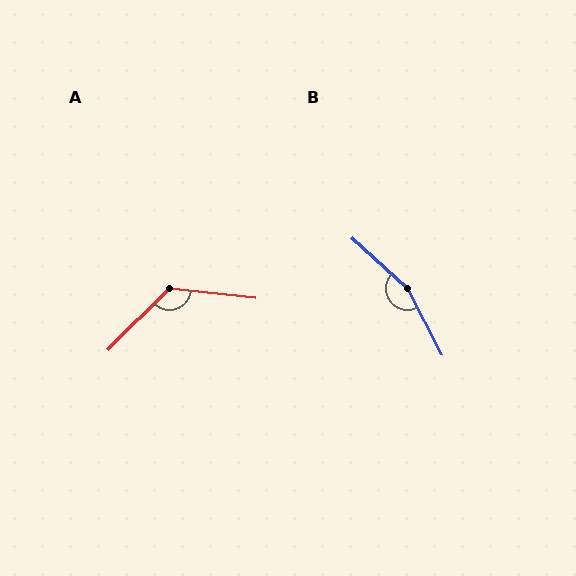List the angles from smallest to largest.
A (129°), B (160°).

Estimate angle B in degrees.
Approximately 160 degrees.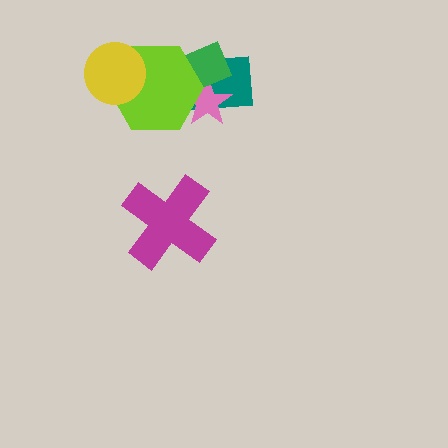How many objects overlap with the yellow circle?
1 object overlaps with the yellow circle.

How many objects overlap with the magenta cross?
0 objects overlap with the magenta cross.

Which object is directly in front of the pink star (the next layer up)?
The green rectangle is directly in front of the pink star.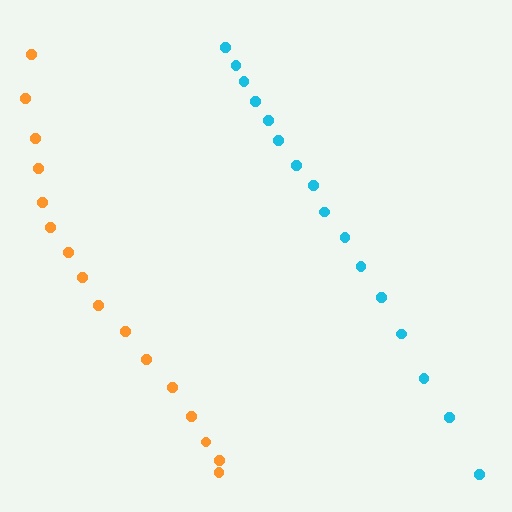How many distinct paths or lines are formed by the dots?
There are 2 distinct paths.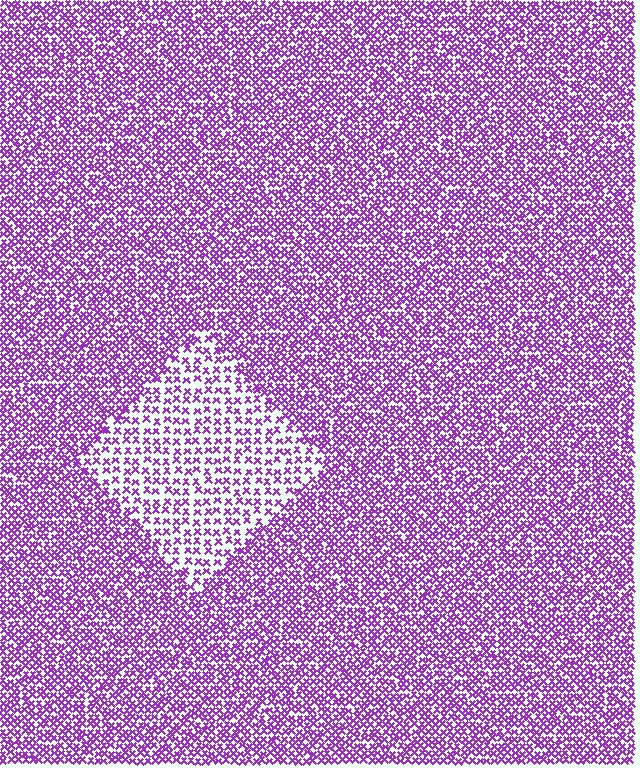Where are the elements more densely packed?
The elements are more densely packed outside the diamond boundary.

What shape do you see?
I see a diamond.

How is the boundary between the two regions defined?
The boundary is defined by a change in element density (approximately 2.0x ratio). All elements are the same color, size, and shape.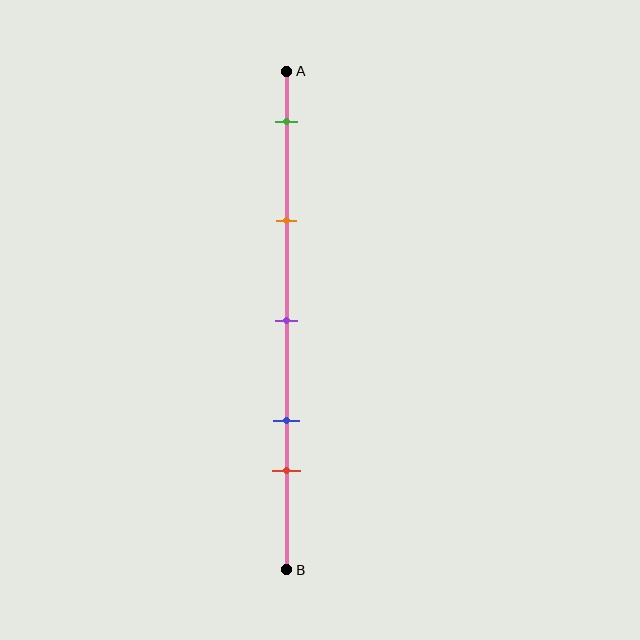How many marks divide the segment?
There are 5 marks dividing the segment.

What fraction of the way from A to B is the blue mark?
The blue mark is approximately 70% (0.7) of the way from A to B.